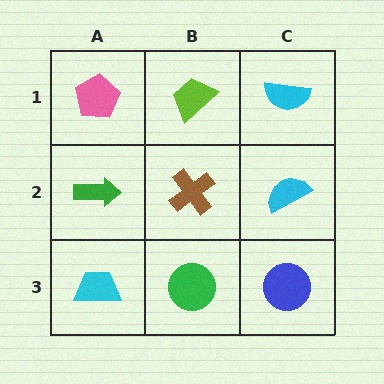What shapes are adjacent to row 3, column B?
A brown cross (row 2, column B), a cyan trapezoid (row 3, column A), a blue circle (row 3, column C).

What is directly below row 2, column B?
A green circle.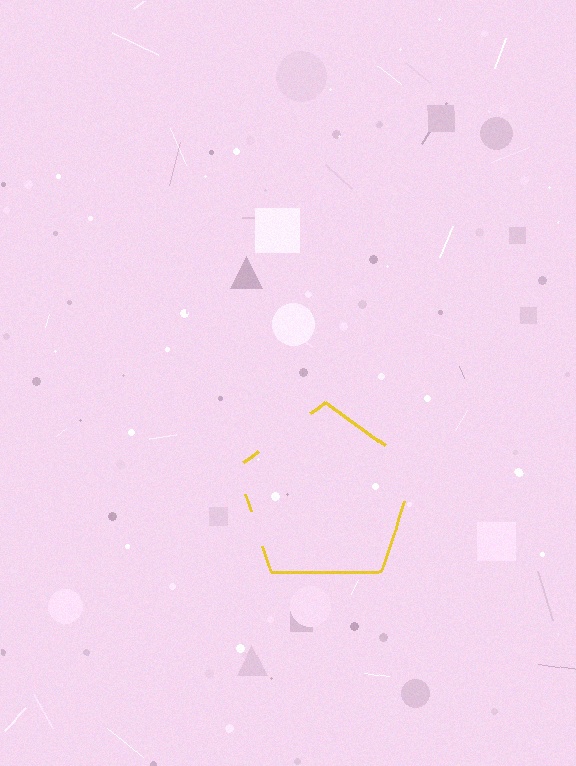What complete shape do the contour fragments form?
The contour fragments form a pentagon.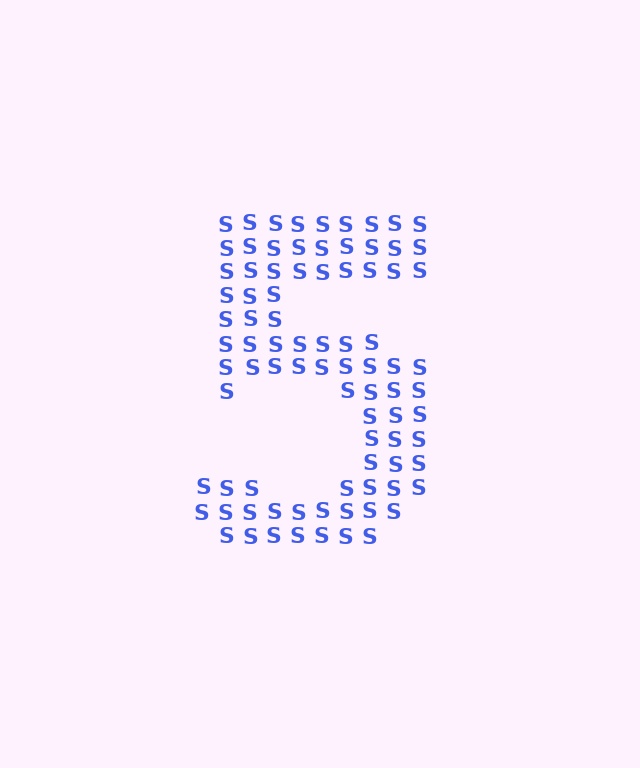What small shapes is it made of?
It is made of small letter S's.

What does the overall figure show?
The overall figure shows the digit 5.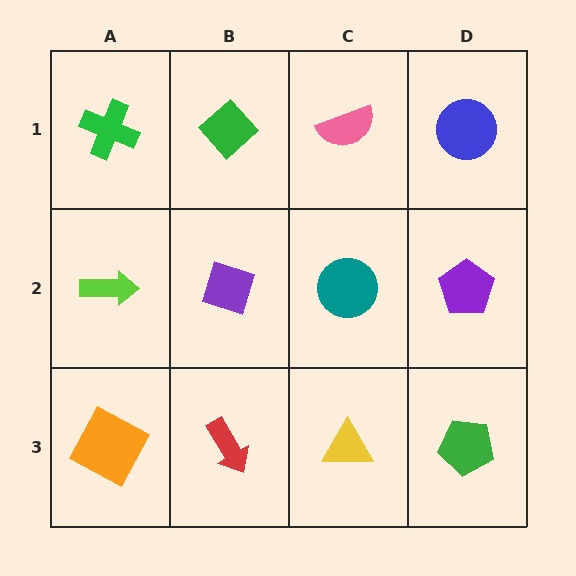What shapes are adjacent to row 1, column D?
A purple pentagon (row 2, column D), a pink semicircle (row 1, column C).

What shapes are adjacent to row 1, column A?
A lime arrow (row 2, column A), a green diamond (row 1, column B).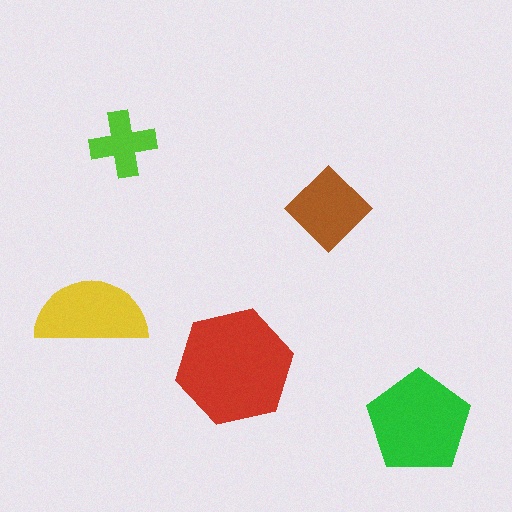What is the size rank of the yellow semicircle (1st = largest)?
3rd.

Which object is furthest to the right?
The green pentagon is rightmost.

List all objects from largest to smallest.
The red hexagon, the green pentagon, the yellow semicircle, the brown diamond, the lime cross.